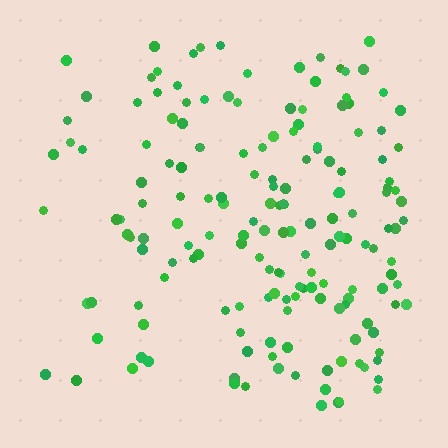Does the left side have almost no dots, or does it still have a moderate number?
Still a moderate number, just noticeably fewer than the right.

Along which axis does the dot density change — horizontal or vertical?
Horizontal.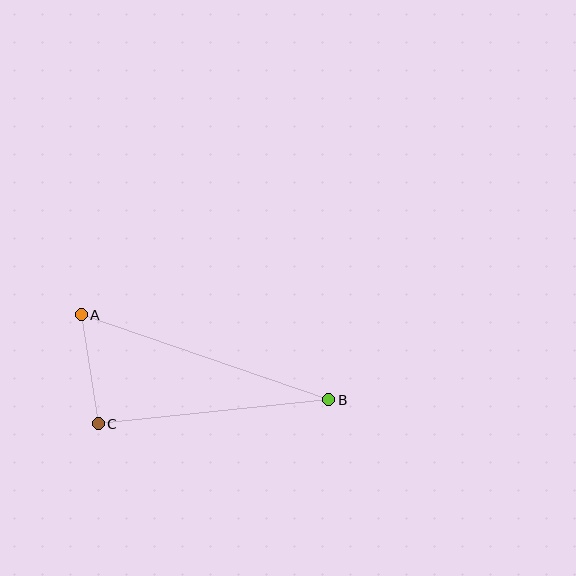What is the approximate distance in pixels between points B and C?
The distance between B and C is approximately 232 pixels.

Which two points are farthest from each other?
Points A and B are farthest from each other.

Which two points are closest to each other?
Points A and C are closest to each other.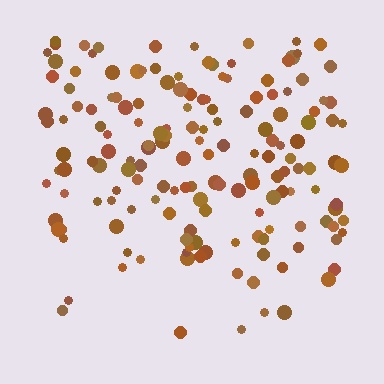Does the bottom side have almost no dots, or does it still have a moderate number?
Still a moderate number, just noticeably fewer than the top.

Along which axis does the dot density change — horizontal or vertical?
Vertical.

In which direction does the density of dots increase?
From bottom to top, with the top side densest.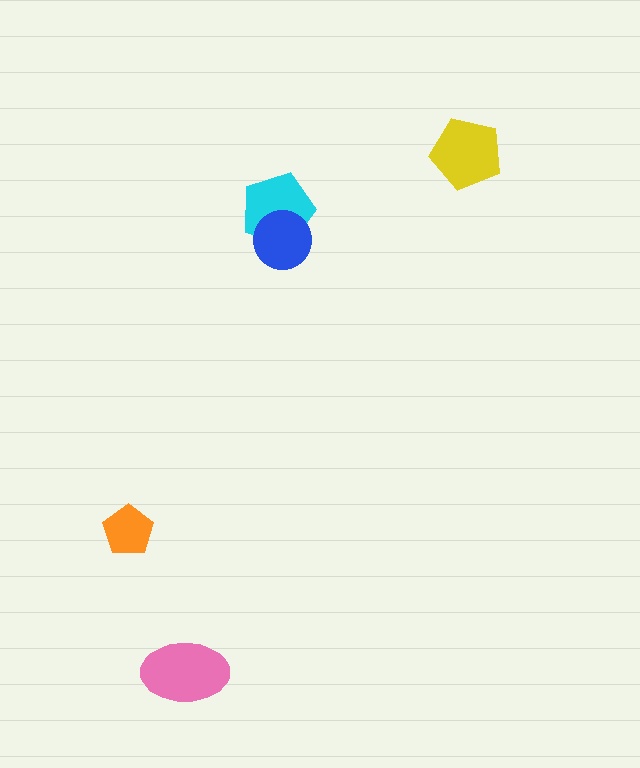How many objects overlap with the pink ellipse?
0 objects overlap with the pink ellipse.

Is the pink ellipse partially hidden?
No, no other shape covers it.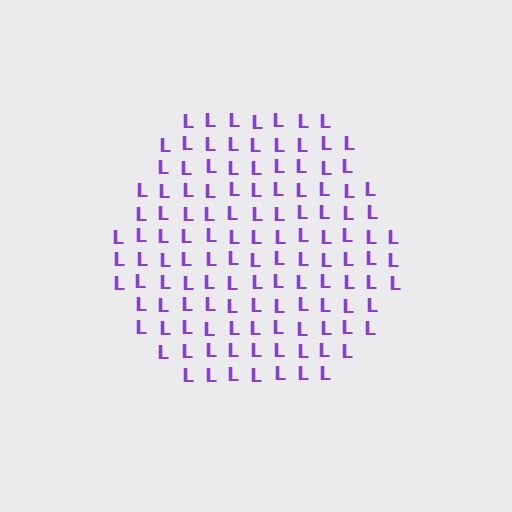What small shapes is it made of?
It is made of small letter L's.